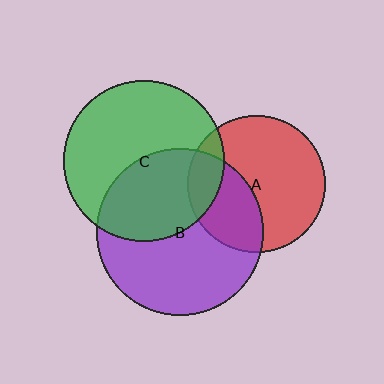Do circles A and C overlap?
Yes.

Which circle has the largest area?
Circle B (purple).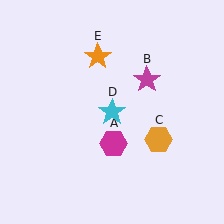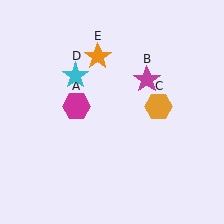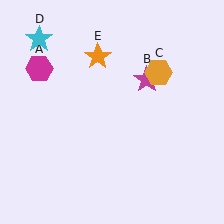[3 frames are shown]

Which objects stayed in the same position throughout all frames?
Magenta star (object B) and orange star (object E) remained stationary.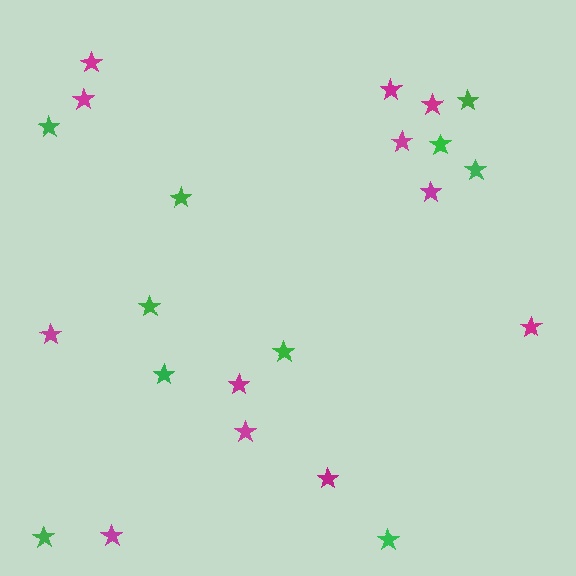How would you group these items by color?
There are 2 groups: one group of magenta stars (12) and one group of green stars (10).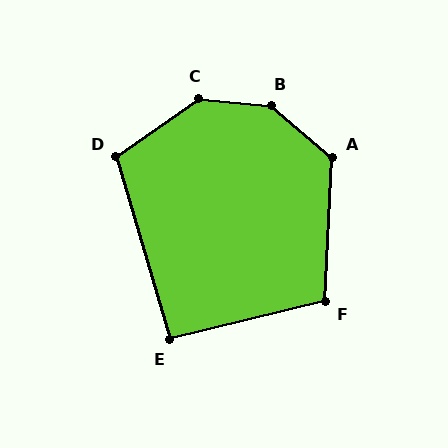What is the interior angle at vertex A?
Approximately 127 degrees (obtuse).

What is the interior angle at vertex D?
Approximately 108 degrees (obtuse).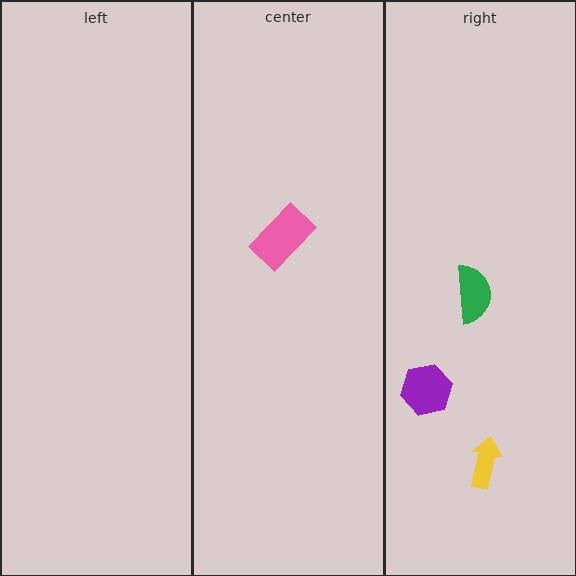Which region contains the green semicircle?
The right region.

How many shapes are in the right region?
3.